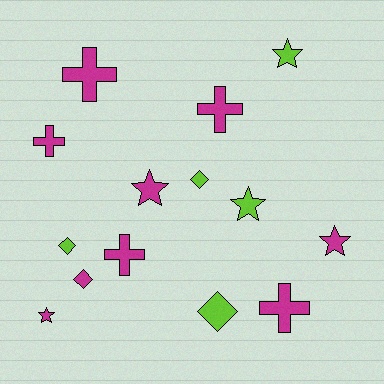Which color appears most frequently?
Magenta, with 9 objects.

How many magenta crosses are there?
There are 5 magenta crosses.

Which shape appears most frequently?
Star, with 5 objects.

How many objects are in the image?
There are 14 objects.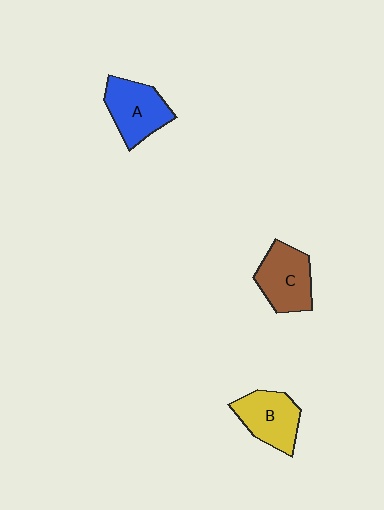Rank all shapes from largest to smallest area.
From largest to smallest: C (brown), A (blue), B (yellow).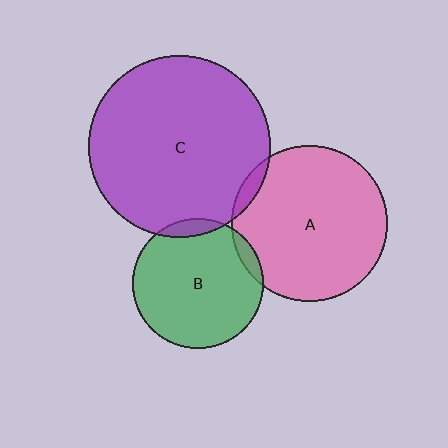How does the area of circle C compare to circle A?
Approximately 1.4 times.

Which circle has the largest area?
Circle C (purple).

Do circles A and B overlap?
Yes.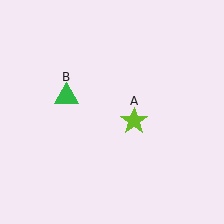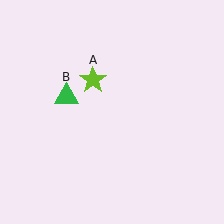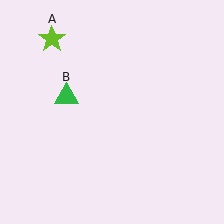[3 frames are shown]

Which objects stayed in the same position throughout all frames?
Green triangle (object B) remained stationary.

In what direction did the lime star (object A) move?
The lime star (object A) moved up and to the left.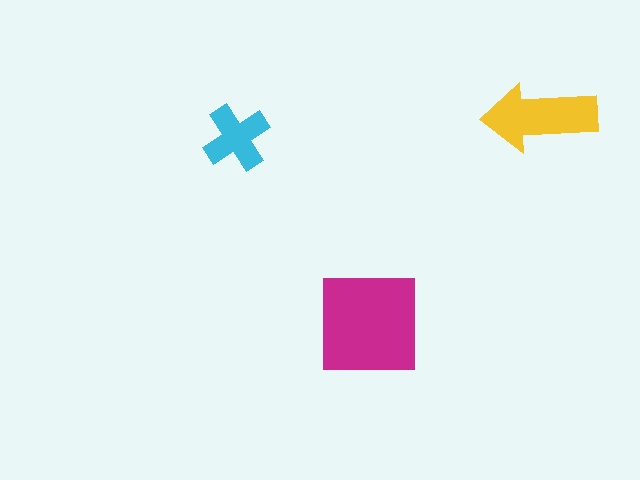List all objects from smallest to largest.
The cyan cross, the yellow arrow, the magenta square.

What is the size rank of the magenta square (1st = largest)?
1st.